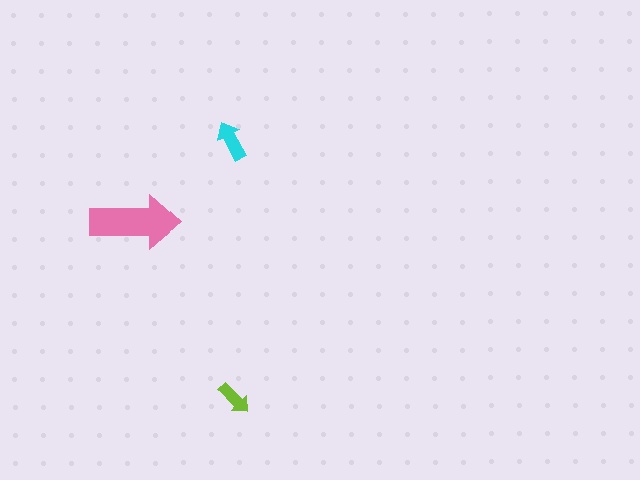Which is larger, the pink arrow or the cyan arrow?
The pink one.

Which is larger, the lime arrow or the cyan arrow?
The cyan one.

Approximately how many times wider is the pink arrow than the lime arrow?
About 2.5 times wider.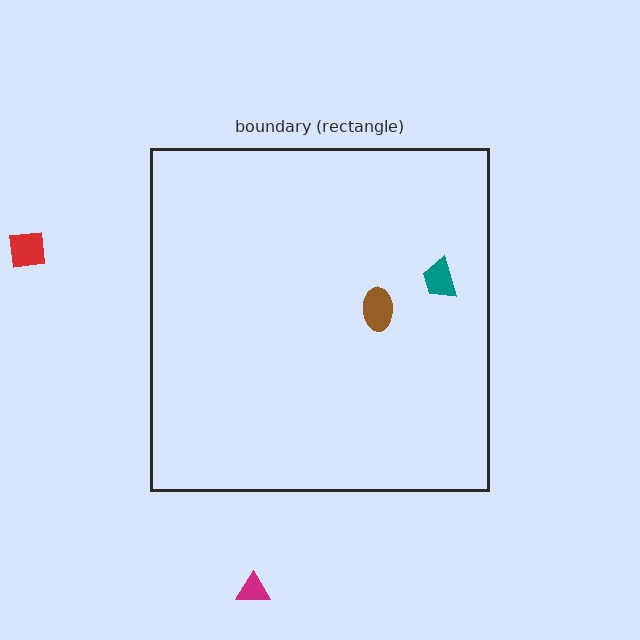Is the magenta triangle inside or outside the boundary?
Outside.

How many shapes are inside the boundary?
2 inside, 2 outside.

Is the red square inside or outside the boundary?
Outside.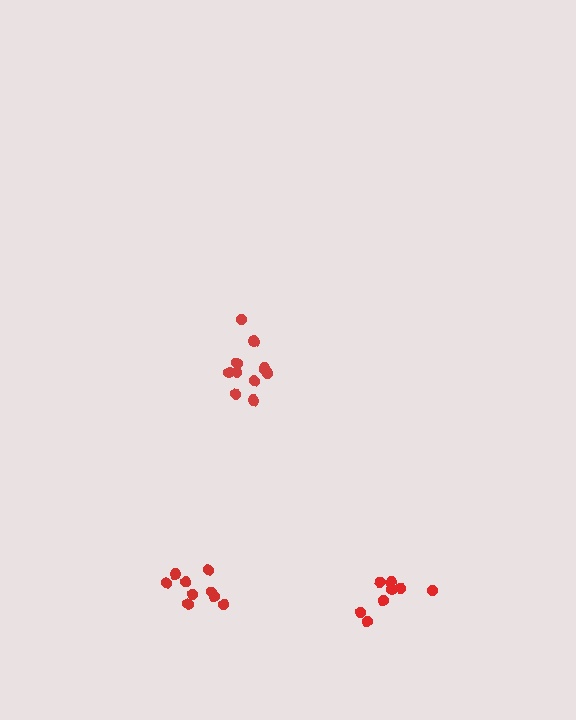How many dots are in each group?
Group 1: 10 dots, Group 2: 8 dots, Group 3: 9 dots (27 total).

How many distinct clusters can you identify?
There are 3 distinct clusters.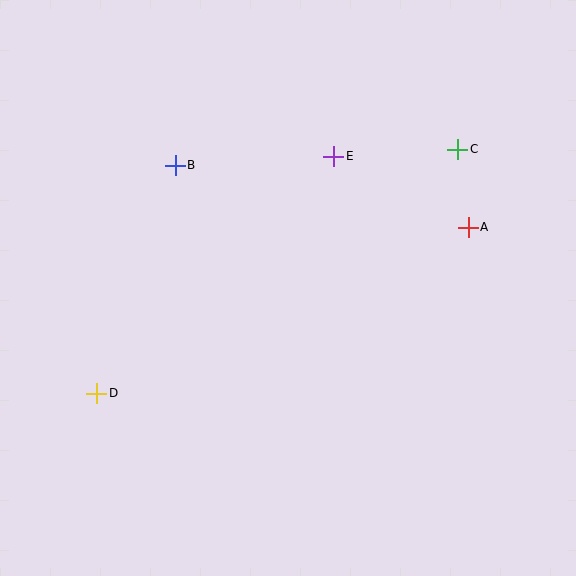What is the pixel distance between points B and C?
The distance between B and C is 283 pixels.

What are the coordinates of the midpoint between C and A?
The midpoint between C and A is at (463, 188).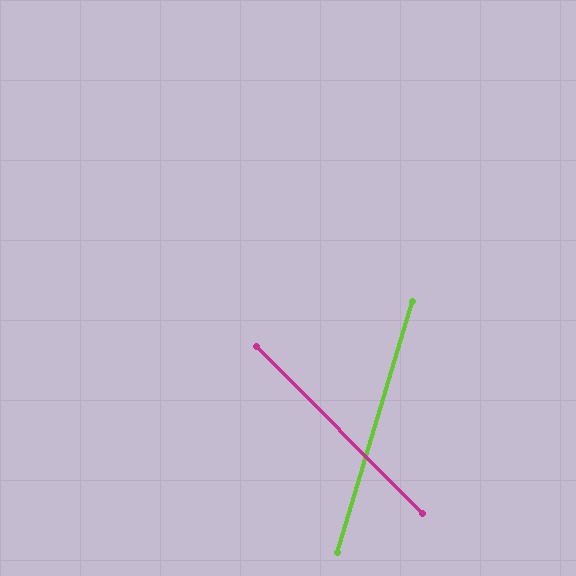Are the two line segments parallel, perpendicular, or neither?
Neither parallel nor perpendicular — they differ by about 61°.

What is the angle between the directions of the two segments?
Approximately 61 degrees.